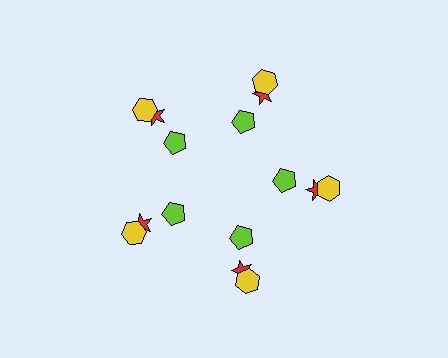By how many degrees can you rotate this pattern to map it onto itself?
The pattern maps onto itself every 72 degrees of rotation.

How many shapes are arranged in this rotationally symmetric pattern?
There are 15 shapes, arranged in 5 groups of 3.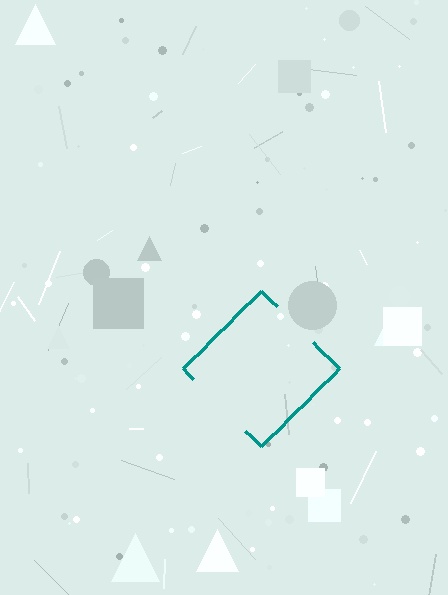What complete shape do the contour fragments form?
The contour fragments form a diamond.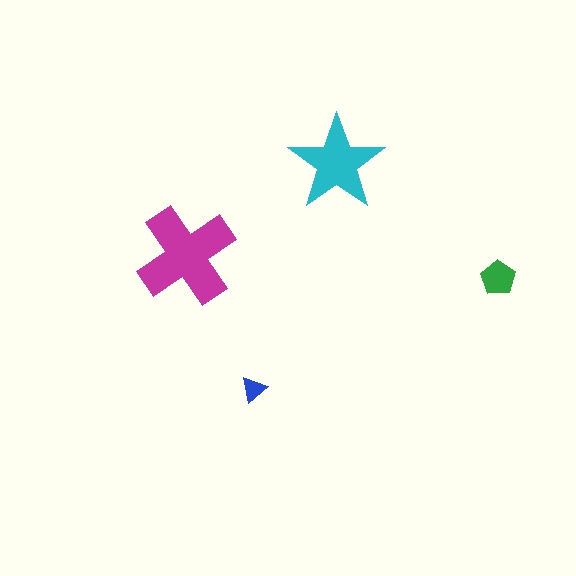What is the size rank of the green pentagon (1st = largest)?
3rd.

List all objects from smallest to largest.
The blue triangle, the green pentagon, the cyan star, the magenta cross.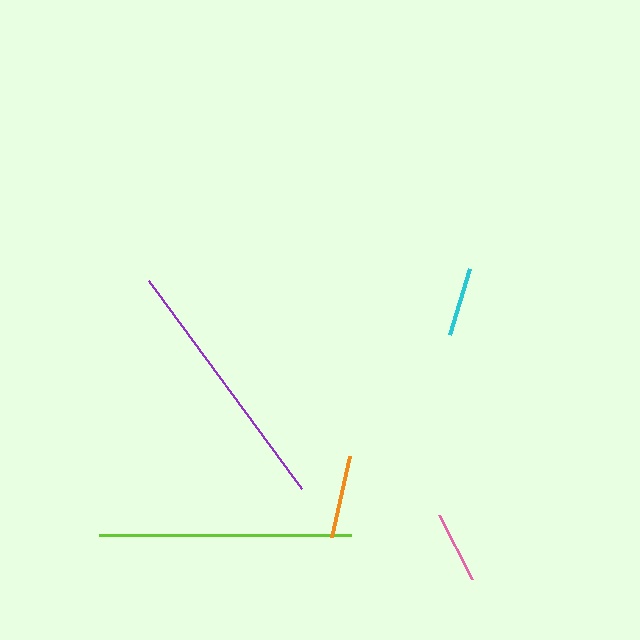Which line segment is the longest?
The purple line is the longest at approximately 258 pixels.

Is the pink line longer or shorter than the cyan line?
The pink line is longer than the cyan line.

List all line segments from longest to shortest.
From longest to shortest: purple, lime, orange, pink, cyan.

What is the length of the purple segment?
The purple segment is approximately 258 pixels long.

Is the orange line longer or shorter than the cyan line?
The orange line is longer than the cyan line.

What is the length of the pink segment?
The pink segment is approximately 72 pixels long.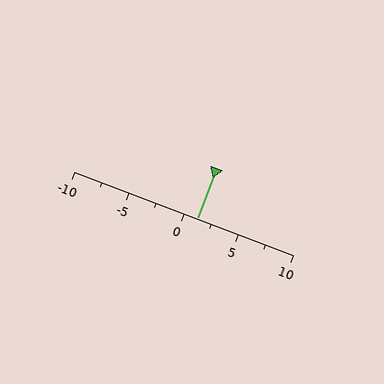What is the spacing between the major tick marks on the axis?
The major ticks are spaced 5 apart.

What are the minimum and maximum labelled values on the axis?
The axis runs from -10 to 10.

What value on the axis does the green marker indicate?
The marker indicates approximately 1.2.